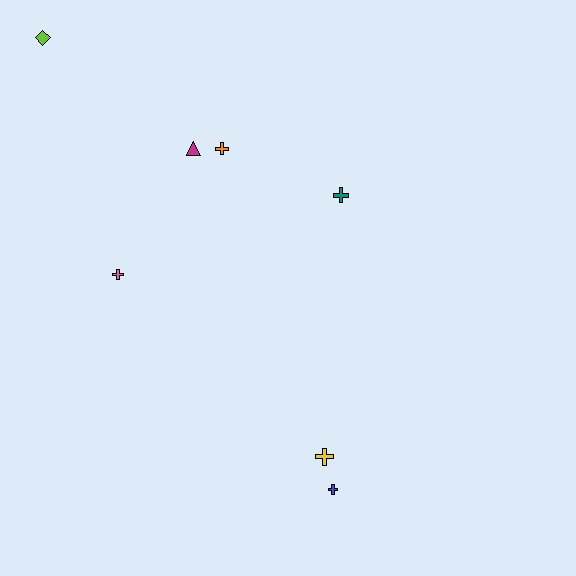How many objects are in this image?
There are 7 objects.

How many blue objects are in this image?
There is 1 blue object.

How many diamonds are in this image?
There is 1 diamond.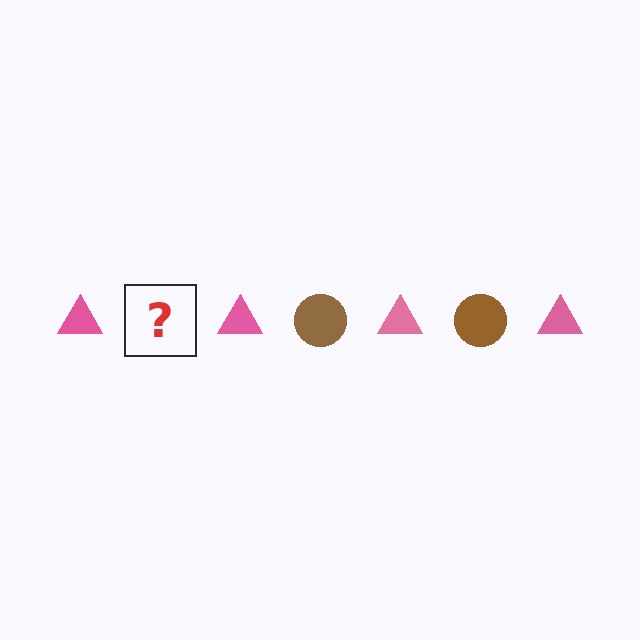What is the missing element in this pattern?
The missing element is a brown circle.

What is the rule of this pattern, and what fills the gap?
The rule is that the pattern alternates between pink triangle and brown circle. The gap should be filled with a brown circle.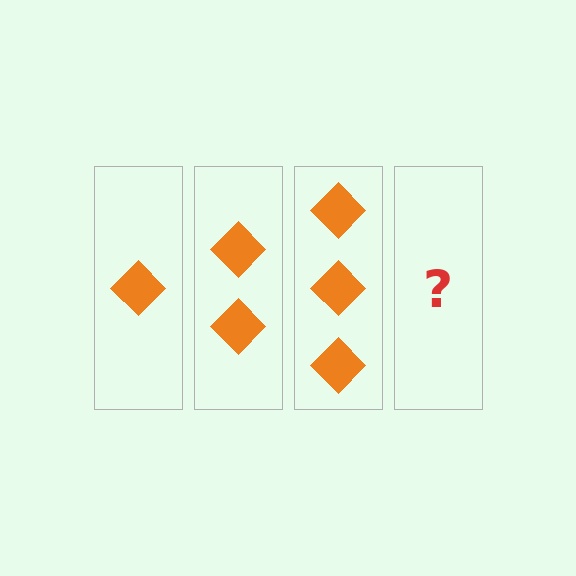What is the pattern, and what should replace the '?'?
The pattern is that each step adds one more diamond. The '?' should be 4 diamonds.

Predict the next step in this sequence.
The next step is 4 diamonds.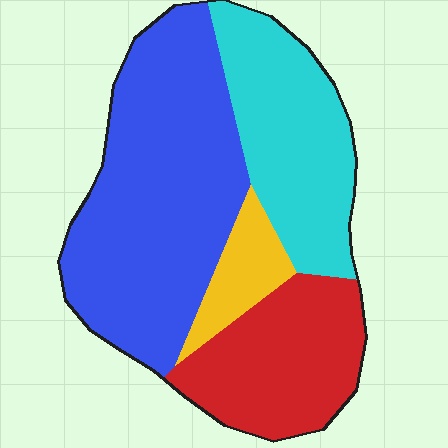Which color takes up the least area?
Yellow, at roughly 10%.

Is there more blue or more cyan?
Blue.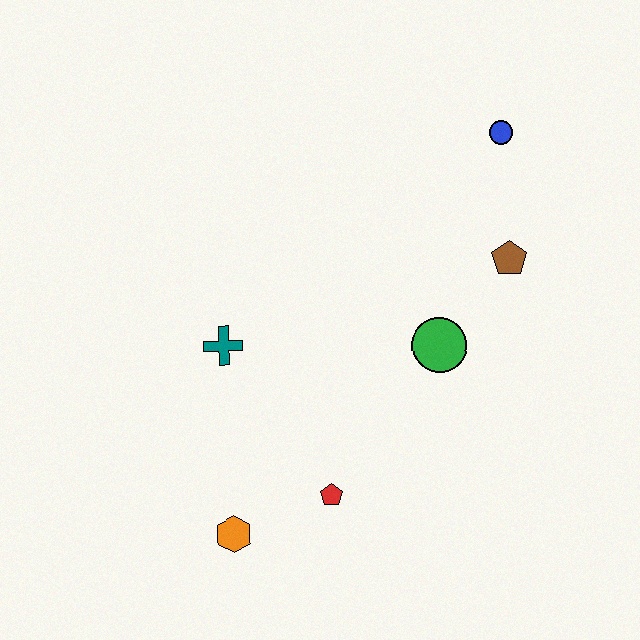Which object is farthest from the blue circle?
The orange hexagon is farthest from the blue circle.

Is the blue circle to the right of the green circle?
Yes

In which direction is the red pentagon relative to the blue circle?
The red pentagon is below the blue circle.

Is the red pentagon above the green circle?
No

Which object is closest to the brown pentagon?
The green circle is closest to the brown pentagon.